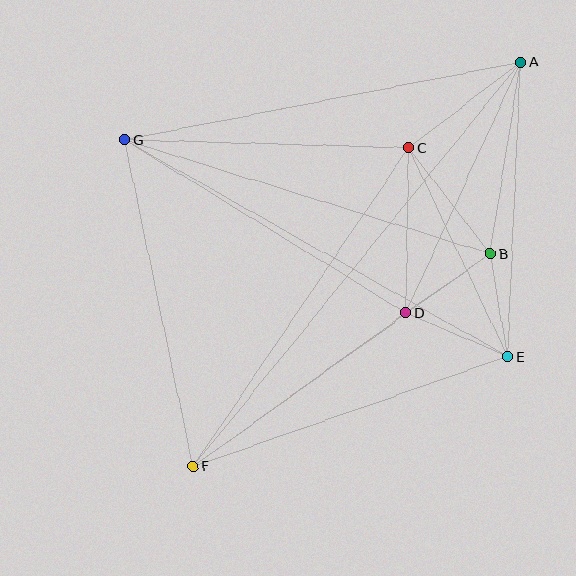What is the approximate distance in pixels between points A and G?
The distance between A and G is approximately 404 pixels.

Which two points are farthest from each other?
Points A and F are farthest from each other.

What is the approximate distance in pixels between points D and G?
The distance between D and G is approximately 330 pixels.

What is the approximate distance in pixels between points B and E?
The distance between B and E is approximately 104 pixels.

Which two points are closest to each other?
Points B and D are closest to each other.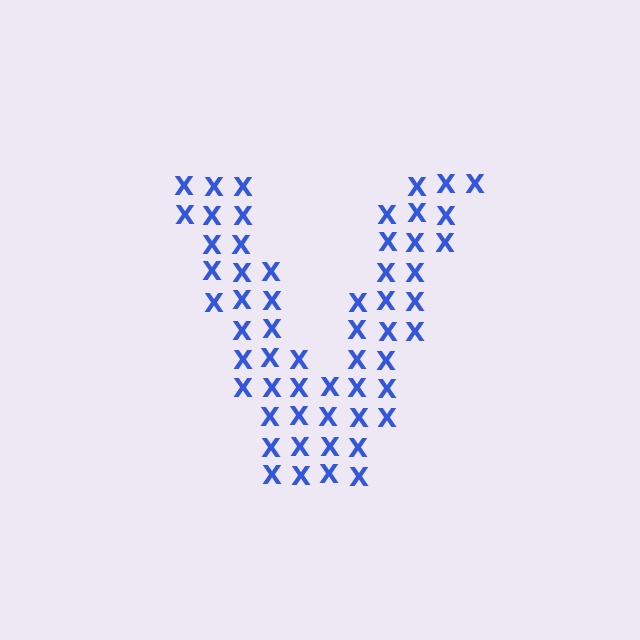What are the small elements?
The small elements are letter X's.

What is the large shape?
The large shape is the letter V.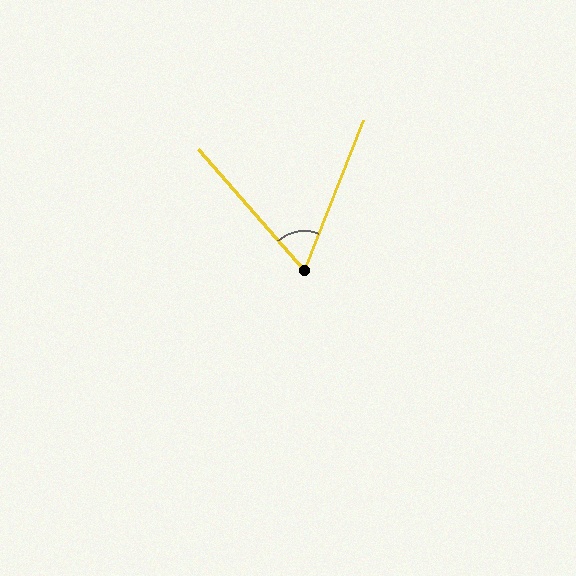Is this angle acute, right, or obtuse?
It is acute.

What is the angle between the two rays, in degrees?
Approximately 63 degrees.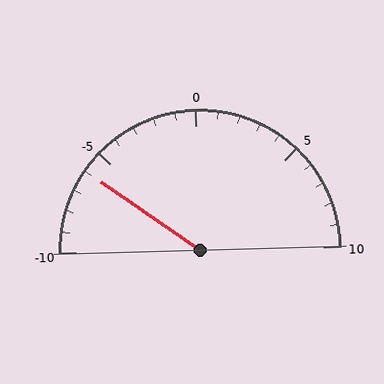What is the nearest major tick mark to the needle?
The nearest major tick mark is -5.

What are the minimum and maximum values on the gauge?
The gauge ranges from -10 to 10.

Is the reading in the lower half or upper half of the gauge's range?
The reading is in the lower half of the range (-10 to 10).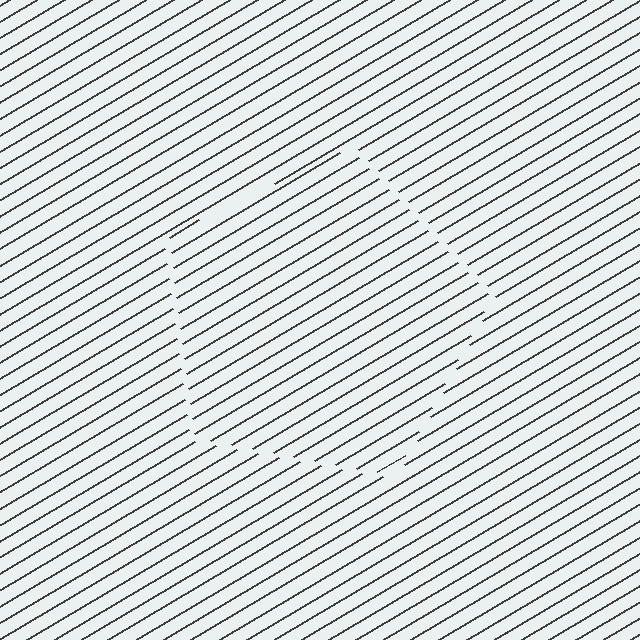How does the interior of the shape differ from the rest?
The interior of the shape contains the same grating, shifted by half a period — the contour is defined by the phase discontinuity where line-ends from the inner and outer gratings abut.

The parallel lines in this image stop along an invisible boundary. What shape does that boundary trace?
An illusory pentagon. The interior of the shape contains the same grating, shifted by half a period — the contour is defined by the phase discontinuity where line-ends from the inner and outer gratings abut.